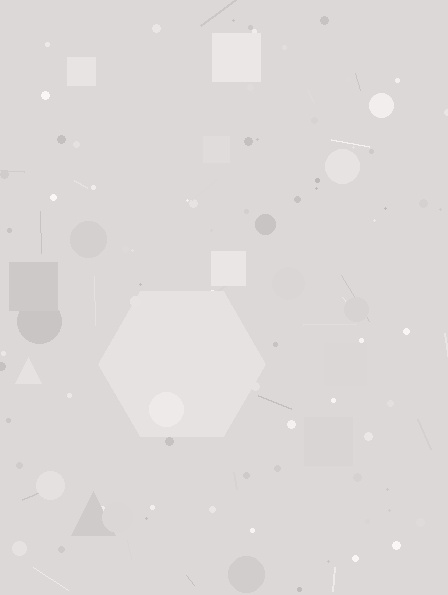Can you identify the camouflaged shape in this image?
The camouflaged shape is a hexagon.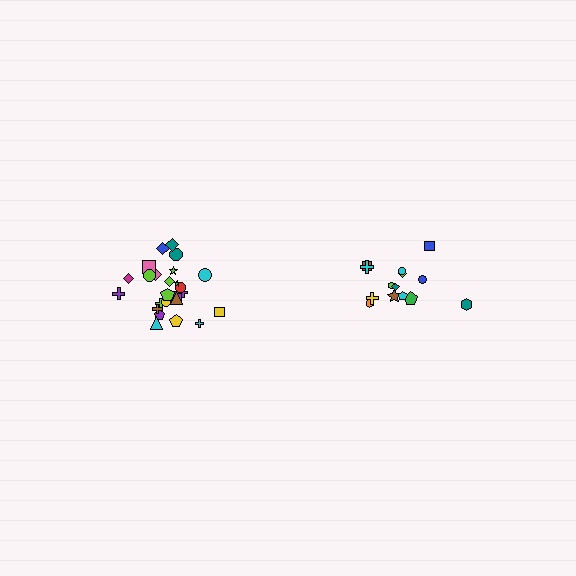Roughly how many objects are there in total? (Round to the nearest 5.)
Roughly 40 objects in total.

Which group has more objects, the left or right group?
The left group.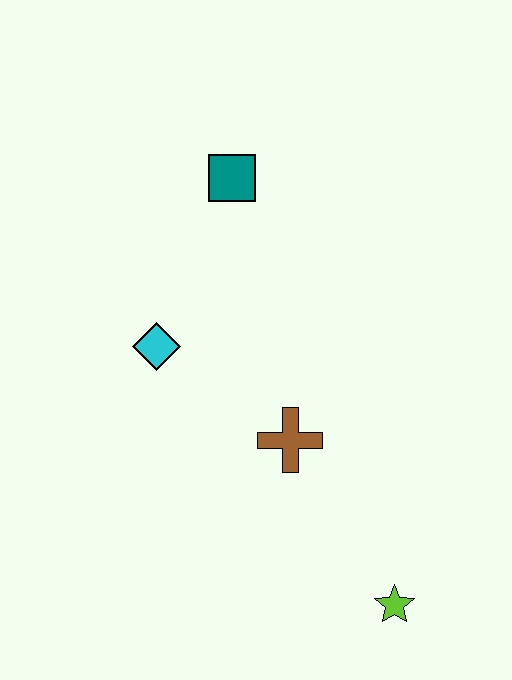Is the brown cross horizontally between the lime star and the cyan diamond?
Yes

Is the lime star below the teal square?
Yes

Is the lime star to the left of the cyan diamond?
No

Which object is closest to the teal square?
The cyan diamond is closest to the teal square.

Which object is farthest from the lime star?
The teal square is farthest from the lime star.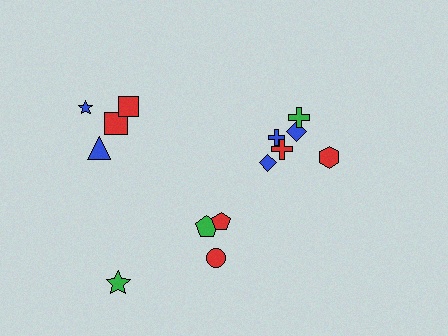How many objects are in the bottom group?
There are 4 objects.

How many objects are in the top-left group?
There are 4 objects.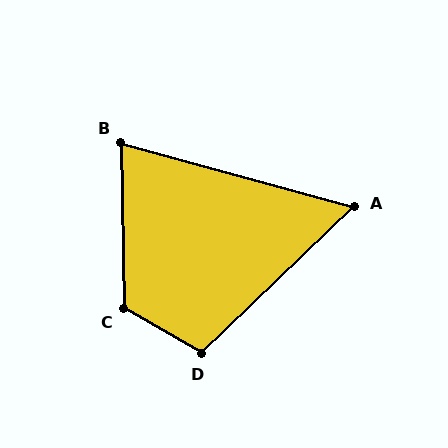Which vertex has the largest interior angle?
C, at approximately 121 degrees.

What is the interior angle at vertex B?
Approximately 74 degrees (acute).